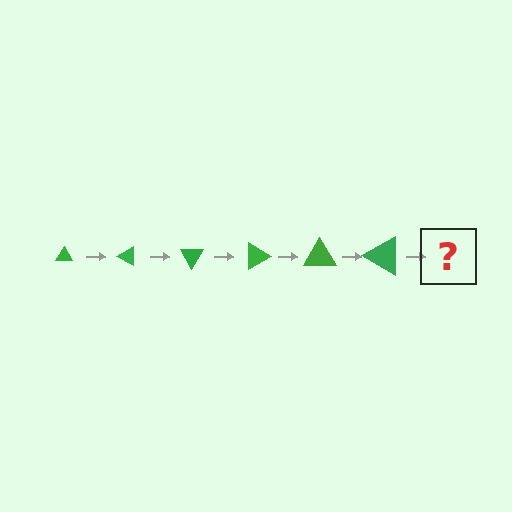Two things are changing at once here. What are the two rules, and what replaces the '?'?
The two rules are that the triangle grows larger each step and it rotates 30 degrees each step. The '?' should be a triangle, larger than the previous one and rotated 180 degrees from the start.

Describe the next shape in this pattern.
It should be a triangle, larger than the previous one and rotated 180 degrees from the start.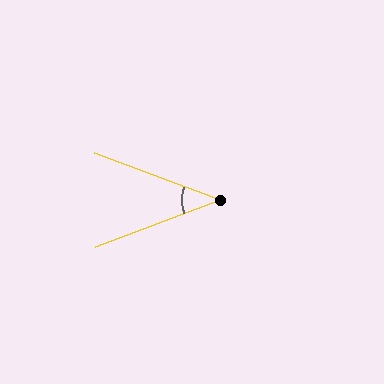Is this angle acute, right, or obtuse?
It is acute.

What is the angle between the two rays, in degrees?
Approximately 41 degrees.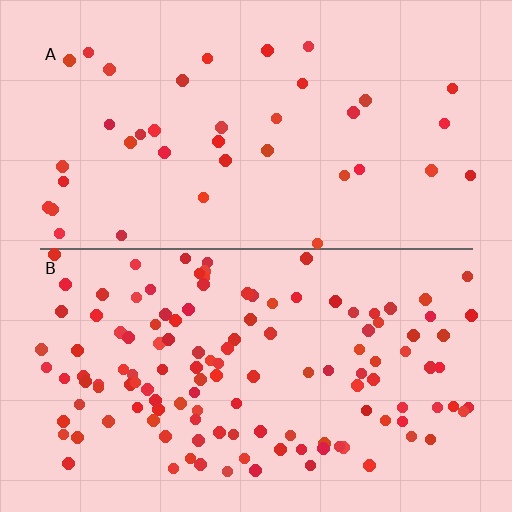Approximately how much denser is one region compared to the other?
Approximately 3.3× — region B over region A.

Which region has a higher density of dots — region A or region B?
B (the bottom).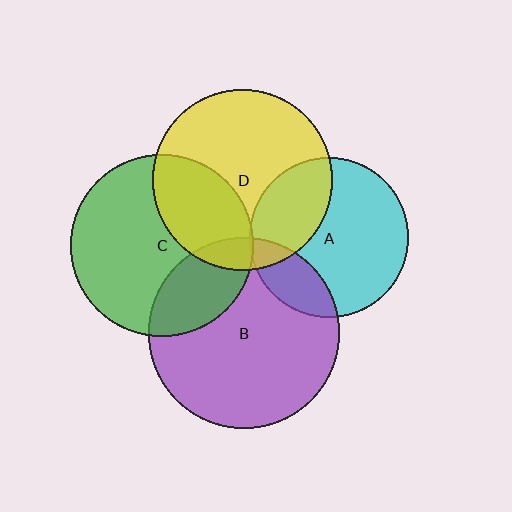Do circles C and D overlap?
Yes.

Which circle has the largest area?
Circle B (purple).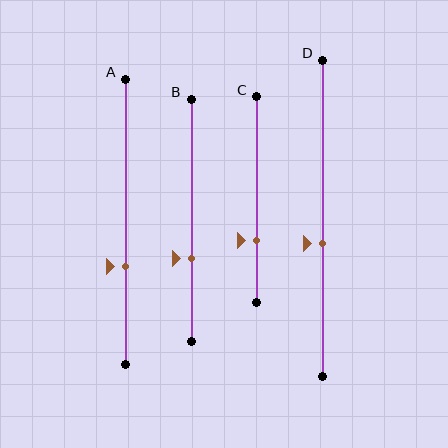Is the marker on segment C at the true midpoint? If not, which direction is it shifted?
No, the marker on segment C is shifted downward by about 20% of the segment length.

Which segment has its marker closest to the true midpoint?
Segment D has its marker closest to the true midpoint.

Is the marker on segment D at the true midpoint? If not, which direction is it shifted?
No, the marker on segment D is shifted downward by about 8% of the segment length.